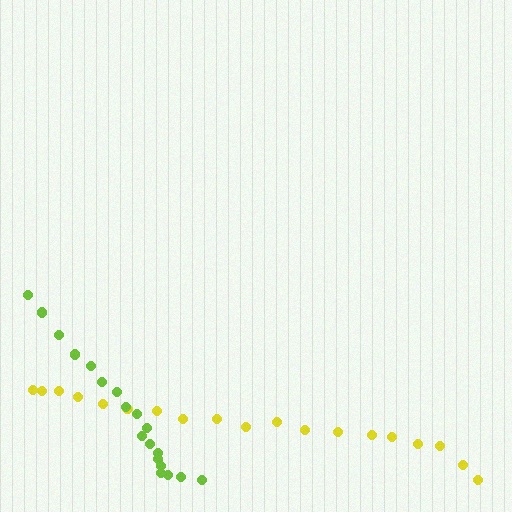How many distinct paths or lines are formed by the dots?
There are 2 distinct paths.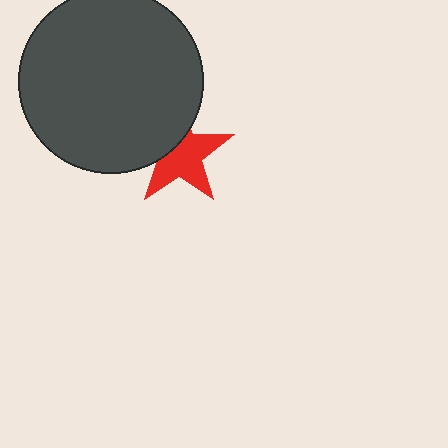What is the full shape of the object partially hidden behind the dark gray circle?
The partially hidden object is a red star.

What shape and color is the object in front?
The object in front is a dark gray circle.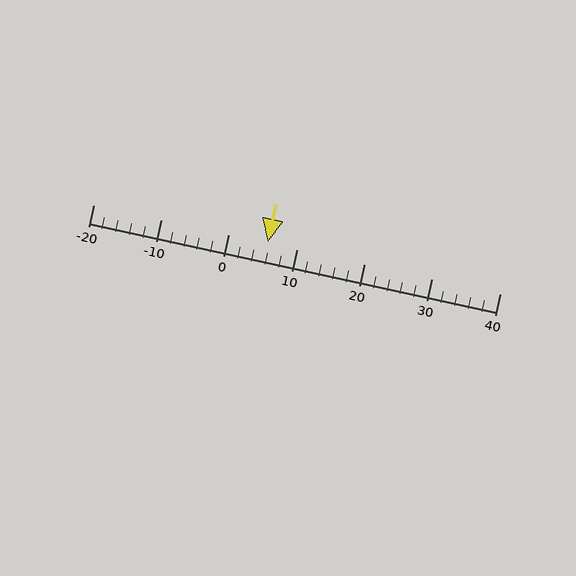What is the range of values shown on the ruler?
The ruler shows values from -20 to 40.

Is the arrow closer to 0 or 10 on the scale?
The arrow is closer to 10.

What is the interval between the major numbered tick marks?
The major tick marks are spaced 10 units apart.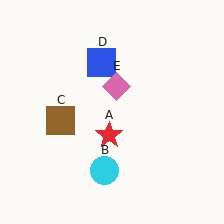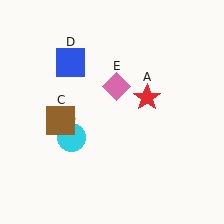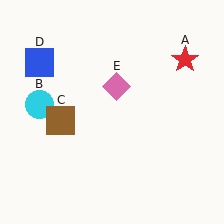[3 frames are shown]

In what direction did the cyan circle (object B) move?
The cyan circle (object B) moved up and to the left.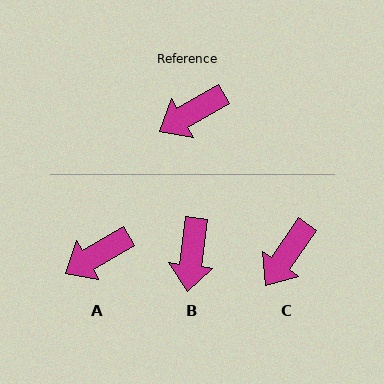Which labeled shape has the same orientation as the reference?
A.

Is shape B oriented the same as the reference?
No, it is off by about 53 degrees.